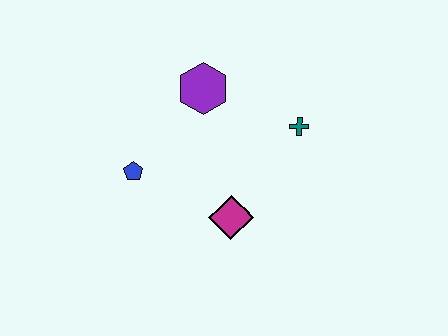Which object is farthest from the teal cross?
The blue pentagon is farthest from the teal cross.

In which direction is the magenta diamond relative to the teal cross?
The magenta diamond is below the teal cross.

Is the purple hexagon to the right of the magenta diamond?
No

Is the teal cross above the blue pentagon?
Yes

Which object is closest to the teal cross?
The purple hexagon is closest to the teal cross.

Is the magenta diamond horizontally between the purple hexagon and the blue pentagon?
No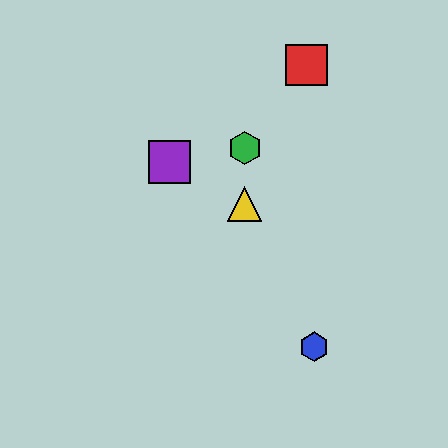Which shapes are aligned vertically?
The green hexagon, the yellow triangle are aligned vertically.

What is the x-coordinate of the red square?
The red square is at x≈306.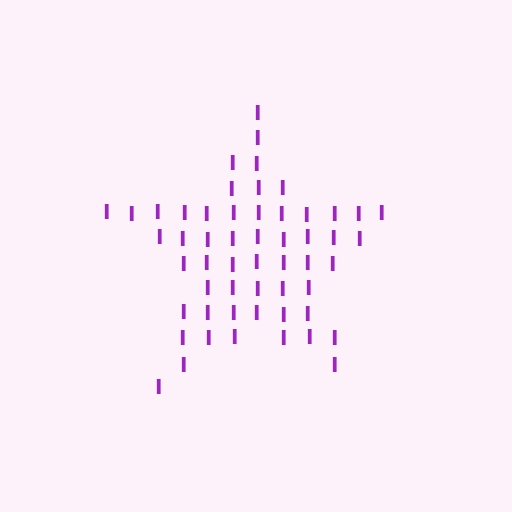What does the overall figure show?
The overall figure shows a star.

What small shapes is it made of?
It is made of small letter I's.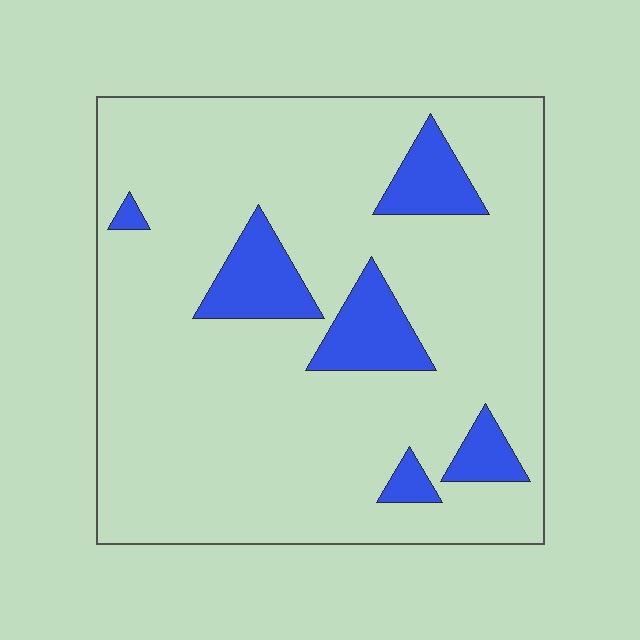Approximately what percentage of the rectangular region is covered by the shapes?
Approximately 15%.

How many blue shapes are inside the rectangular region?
6.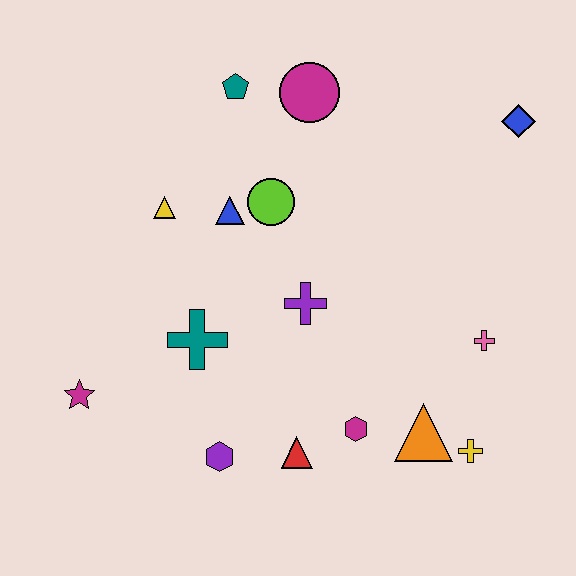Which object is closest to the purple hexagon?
The red triangle is closest to the purple hexagon.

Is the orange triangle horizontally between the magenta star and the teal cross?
No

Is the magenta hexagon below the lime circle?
Yes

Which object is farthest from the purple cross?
The blue diamond is farthest from the purple cross.